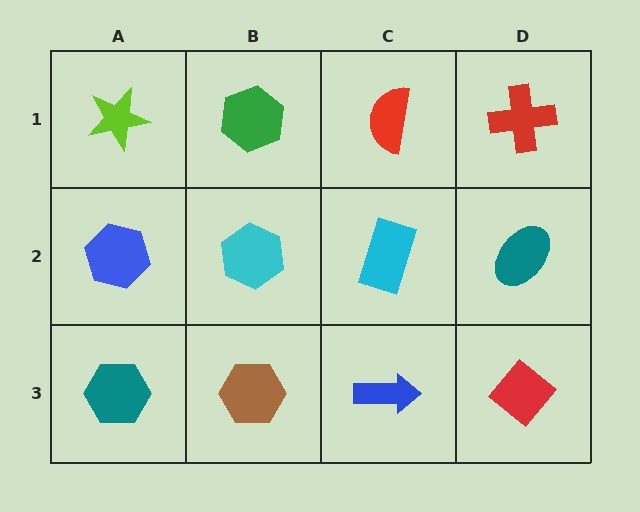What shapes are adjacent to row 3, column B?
A cyan hexagon (row 2, column B), a teal hexagon (row 3, column A), a blue arrow (row 3, column C).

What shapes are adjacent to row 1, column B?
A cyan hexagon (row 2, column B), a lime star (row 1, column A), a red semicircle (row 1, column C).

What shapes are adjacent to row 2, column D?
A red cross (row 1, column D), a red diamond (row 3, column D), a cyan rectangle (row 2, column C).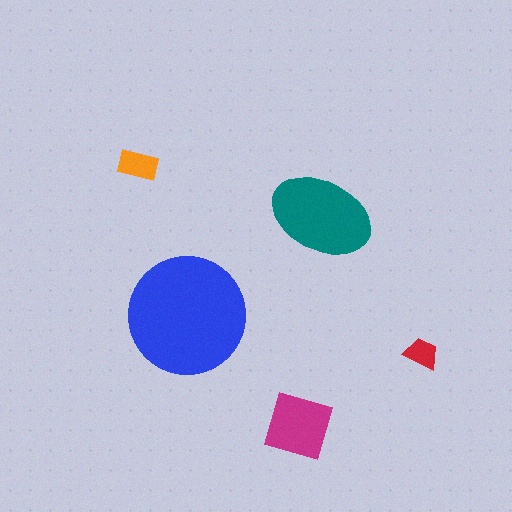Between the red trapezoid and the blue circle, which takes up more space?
The blue circle.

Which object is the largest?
The blue circle.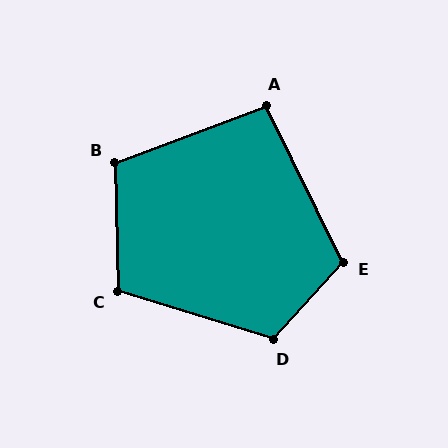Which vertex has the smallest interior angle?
A, at approximately 96 degrees.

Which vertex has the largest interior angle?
D, at approximately 115 degrees.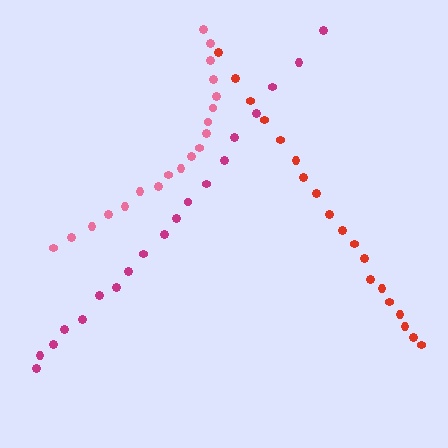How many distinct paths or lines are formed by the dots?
There are 3 distinct paths.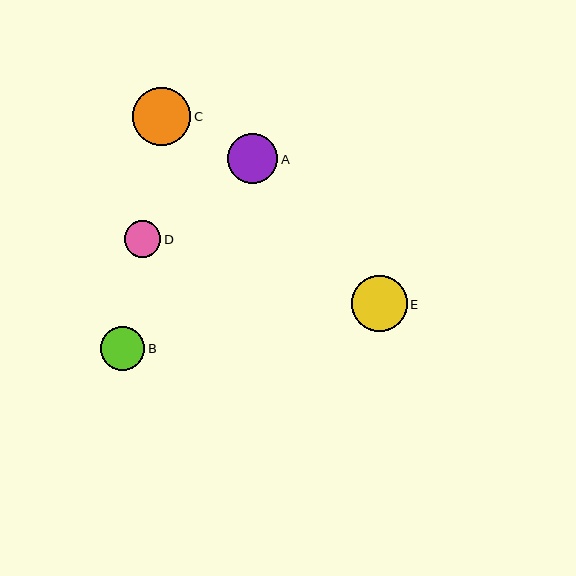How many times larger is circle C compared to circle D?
Circle C is approximately 1.6 times the size of circle D.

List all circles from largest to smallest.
From largest to smallest: C, E, A, B, D.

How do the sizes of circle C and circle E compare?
Circle C and circle E are approximately the same size.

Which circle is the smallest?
Circle D is the smallest with a size of approximately 37 pixels.